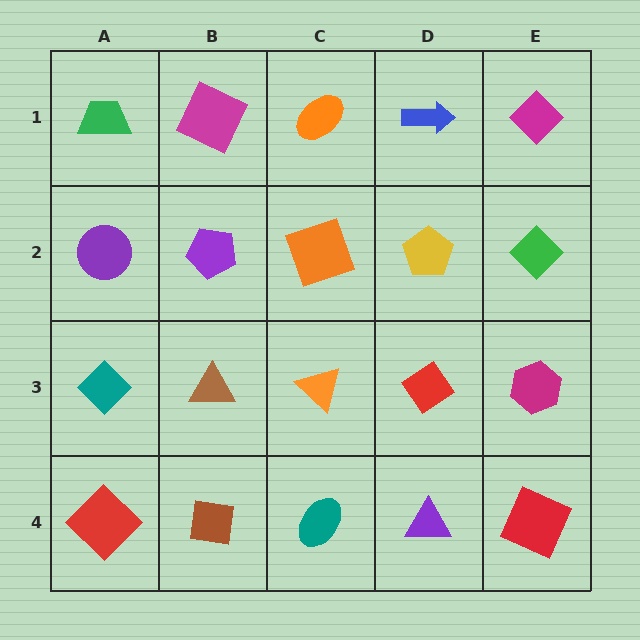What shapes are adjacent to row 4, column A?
A teal diamond (row 3, column A), a brown square (row 4, column B).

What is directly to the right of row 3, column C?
A red diamond.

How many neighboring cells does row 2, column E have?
3.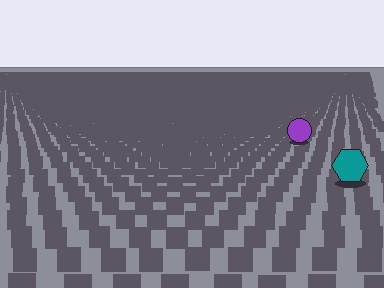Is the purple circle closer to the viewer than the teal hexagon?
No. The teal hexagon is closer — you can tell from the texture gradient: the ground texture is coarser near it.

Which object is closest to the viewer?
The teal hexagon is closest. The texture marks near it are larger and more spread out.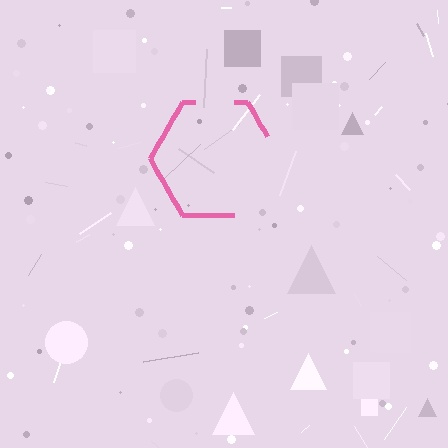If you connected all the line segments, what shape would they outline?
They would outline a hexagon.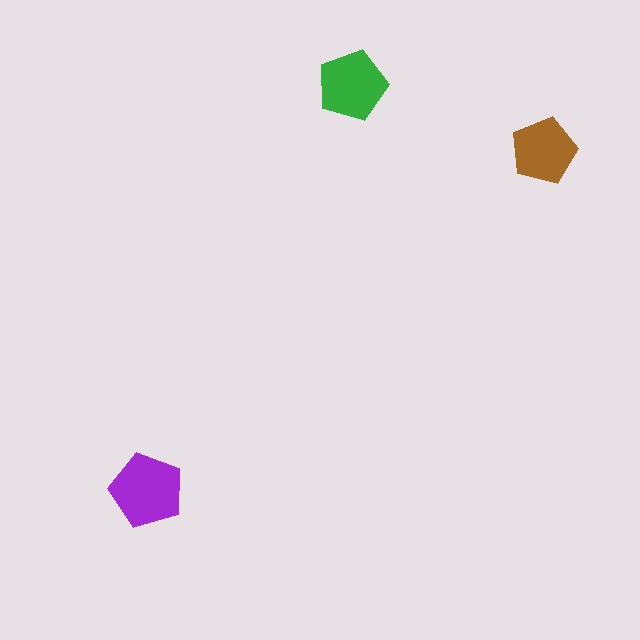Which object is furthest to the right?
The brown pentagon is rightmost.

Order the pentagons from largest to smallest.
the purple one, the green one, the brown one.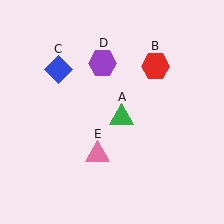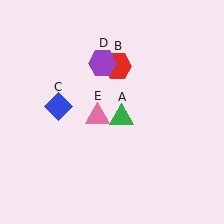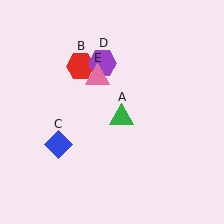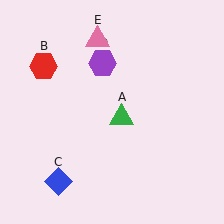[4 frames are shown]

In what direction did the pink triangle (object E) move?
The pink triangle (object E) moved up.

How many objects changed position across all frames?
3 objects changed position: red hexagon (object B), blue diamond (object C), pink triangle (object E).